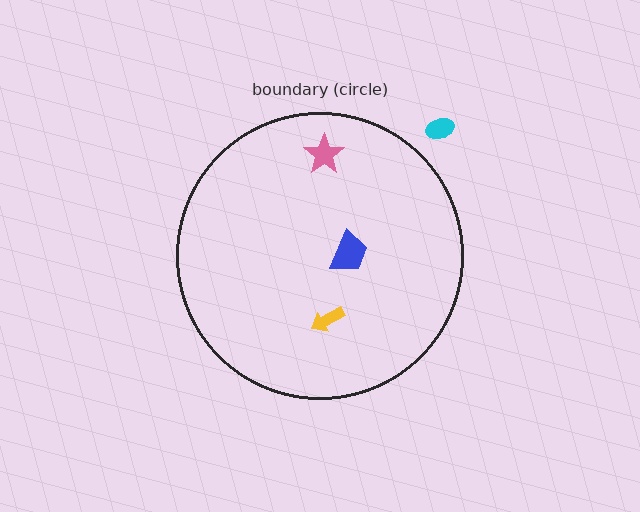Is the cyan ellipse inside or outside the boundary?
Outside.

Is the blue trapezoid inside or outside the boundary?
Inside.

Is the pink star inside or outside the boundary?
Inside.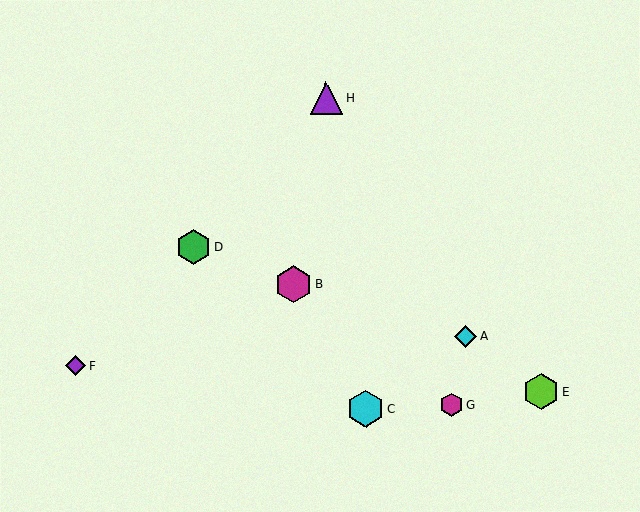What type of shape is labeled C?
Shape C is a cyan hexagon.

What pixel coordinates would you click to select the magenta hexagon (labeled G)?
Click at (452, 404) to select the magenta hexagon G.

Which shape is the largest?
The magenta hexagon (labeled B) is the largest.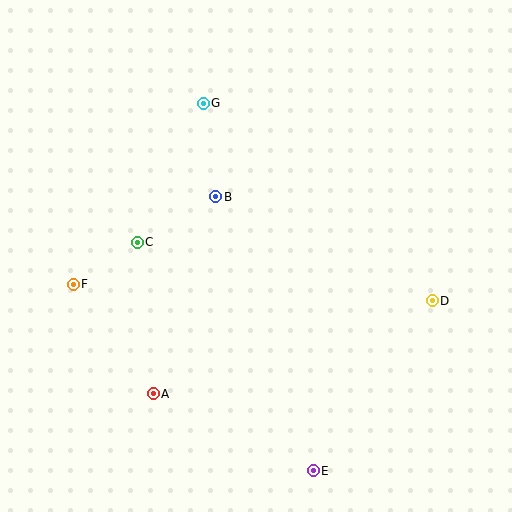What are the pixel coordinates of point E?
Point E is at (313, 471).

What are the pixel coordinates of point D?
Point D is at (432, 301).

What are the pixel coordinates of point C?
Point C is at (137, 242).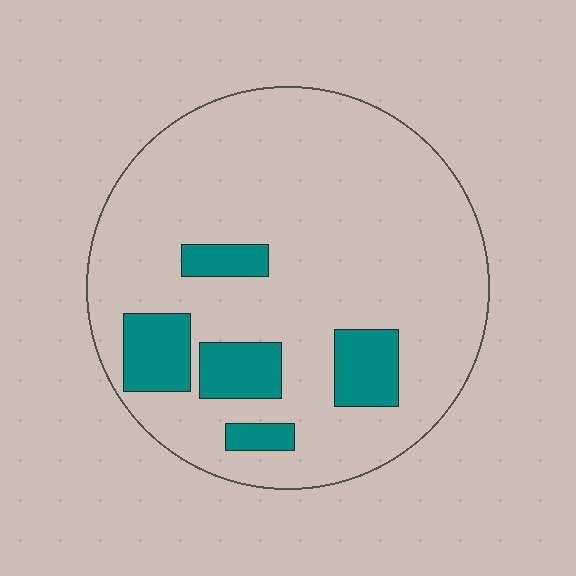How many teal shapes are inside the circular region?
5.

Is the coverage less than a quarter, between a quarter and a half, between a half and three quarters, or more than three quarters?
Less than a quarter.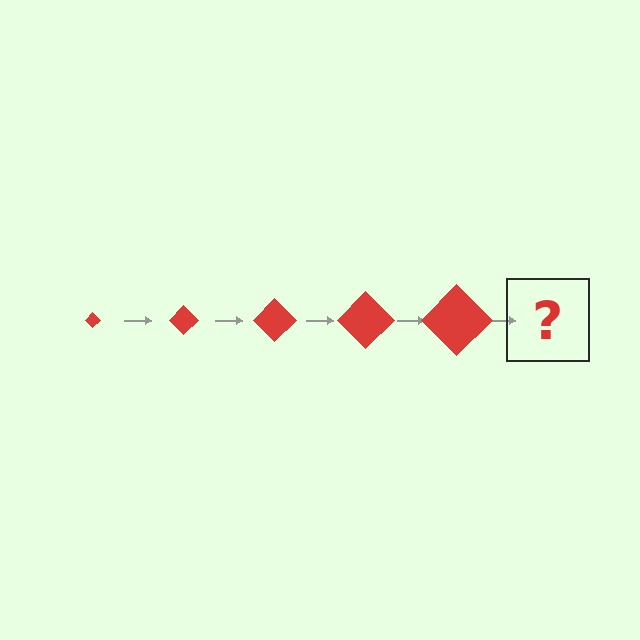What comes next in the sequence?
The next element should be a red diamond, larger than the previous one.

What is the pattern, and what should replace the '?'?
The pattern is that the diamond gets progressively larger each step. The '?' should be a red diamond, larger than the previous one.